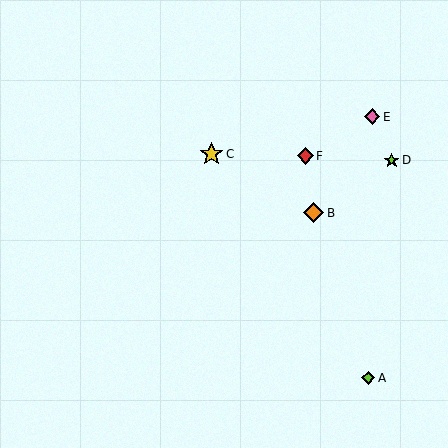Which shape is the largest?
The yellow star (labeled C) is the largest.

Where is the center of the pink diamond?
The center of the pink diamond is at (372, 117).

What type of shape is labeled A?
Shape A is a lime diamond.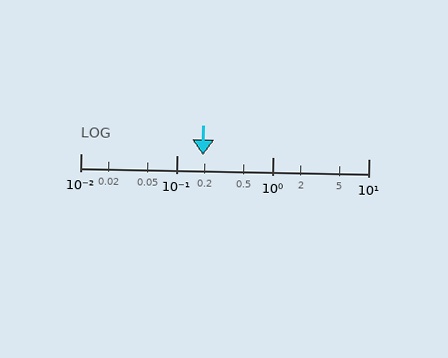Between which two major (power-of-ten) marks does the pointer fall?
The pointer is between 0.1 and 1.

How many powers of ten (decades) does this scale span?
The scale spans 3 decades, from 0.01 to 10.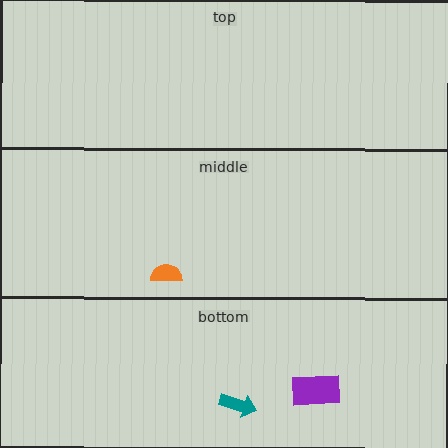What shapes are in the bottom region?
The teal arrow, the purple rectangle.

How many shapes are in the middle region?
1.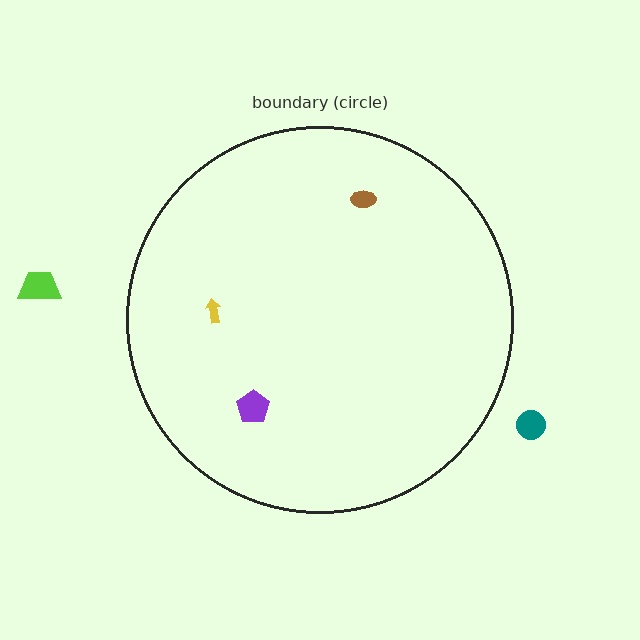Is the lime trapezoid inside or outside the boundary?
Outside.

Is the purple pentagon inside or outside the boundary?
Inside.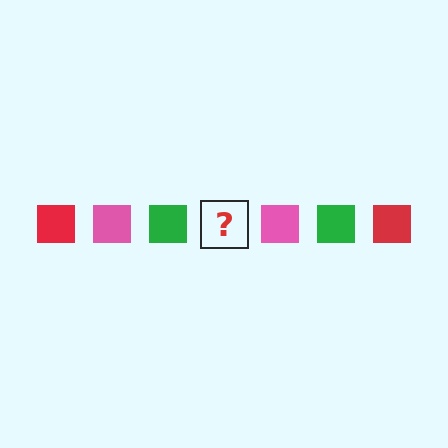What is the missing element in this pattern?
The missing element is a red square.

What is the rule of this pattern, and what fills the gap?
The rule is that the pattern cycles through red, pink, green squares. The gap should be filled with a red square.